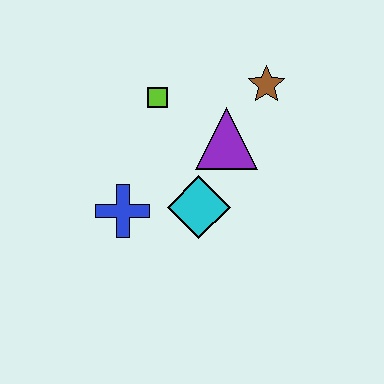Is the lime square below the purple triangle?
No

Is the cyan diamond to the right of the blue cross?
Yes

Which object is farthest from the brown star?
The blue cross is farthest from the brown star.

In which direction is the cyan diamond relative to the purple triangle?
The cyan diamond is below the purple triangle.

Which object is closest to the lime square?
The purple triangle is closest to the lime square.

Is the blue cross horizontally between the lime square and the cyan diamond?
No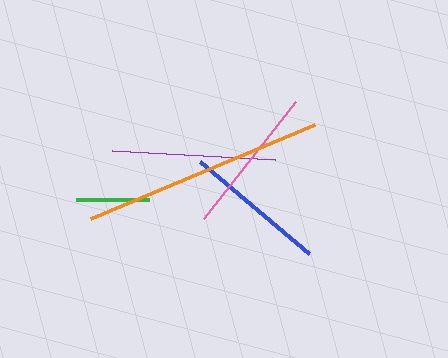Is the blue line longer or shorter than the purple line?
The purple line is longer than the blue line.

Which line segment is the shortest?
The green line is the shortest at approximately 73 pixels.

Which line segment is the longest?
The orange line is the longest at approximately 242 pixels.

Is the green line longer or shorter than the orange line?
The orange line is longer than the green line.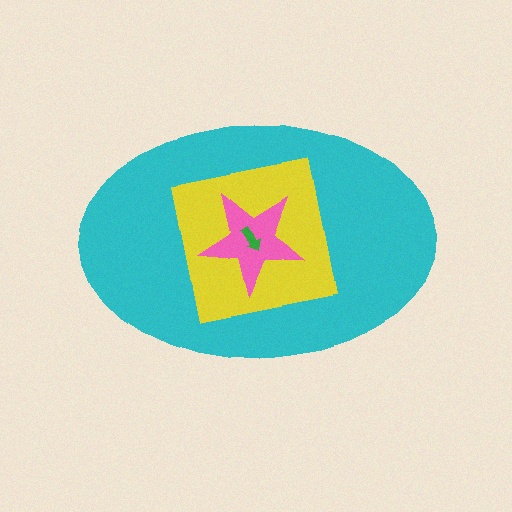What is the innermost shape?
The green arrow.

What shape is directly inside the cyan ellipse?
The yellow square.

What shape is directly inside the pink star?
The green arrow.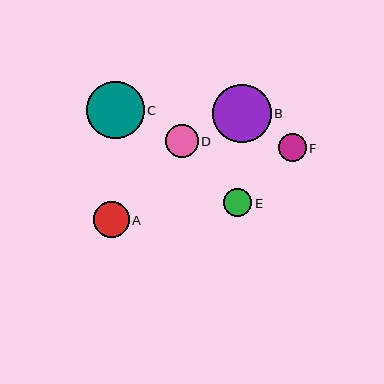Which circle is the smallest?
Circle F is the smallest with a size of approximately 28 pixels.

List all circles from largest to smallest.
From largest to smallest: B, C, A, D, E, F.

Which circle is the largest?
Circle B is the largest with a size of approximately 58 pixels.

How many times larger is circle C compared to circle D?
Circle C is approximately 1.8 times the size of circle D.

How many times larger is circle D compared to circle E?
Circle D is approximately 1.2 times the size of circle E.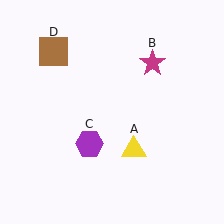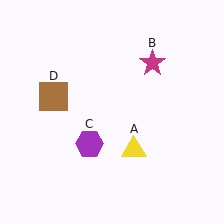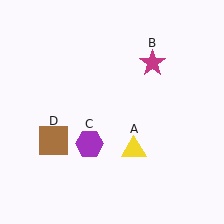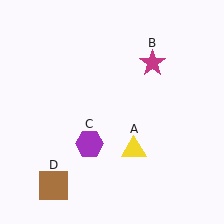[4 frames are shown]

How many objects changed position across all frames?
1 object changed position: brown square (object D).